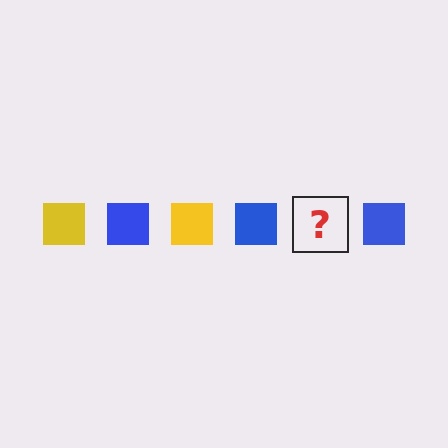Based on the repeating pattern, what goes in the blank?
The blank should be a yellow square.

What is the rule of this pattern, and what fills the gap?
The rule is that the pattern cycles through yellow, blue squares. The gap should be filled with a yellow square.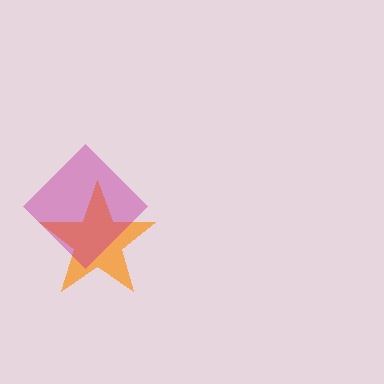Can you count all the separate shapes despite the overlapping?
Yes, there are 2 separate shapes.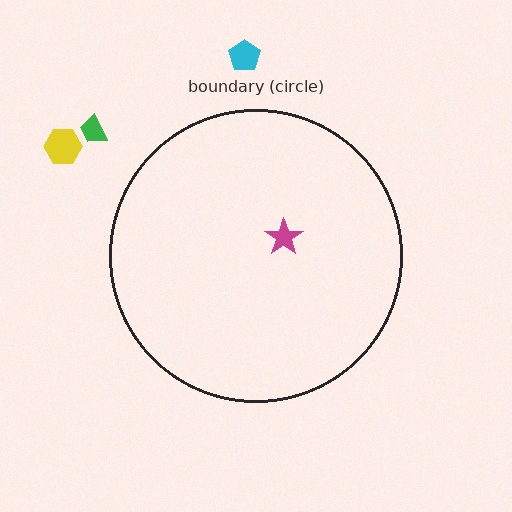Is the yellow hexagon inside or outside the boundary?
Outside.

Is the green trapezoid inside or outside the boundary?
Outside.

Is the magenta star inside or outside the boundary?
Inside.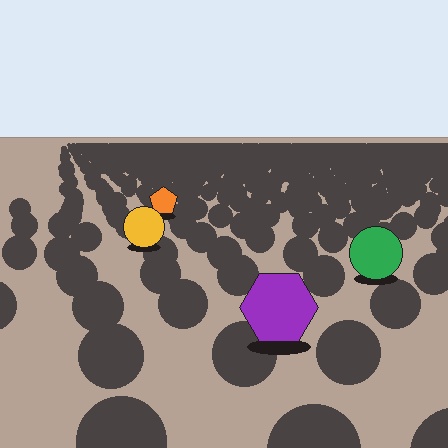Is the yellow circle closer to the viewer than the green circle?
No. The green circle is closer — you can tell from the texture gradient: the ground texture is coarser near it.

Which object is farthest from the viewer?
The orange pentagon is farthest from the viewer. It appears smaller and the ground texture around it is denser.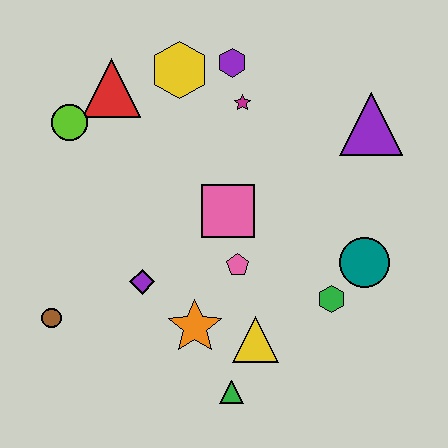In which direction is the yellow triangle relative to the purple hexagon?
The yellow triangle is below the purple hexagon.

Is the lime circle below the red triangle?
Yes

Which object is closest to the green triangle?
The yellow triangle is closest to the green triangle.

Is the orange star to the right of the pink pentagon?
No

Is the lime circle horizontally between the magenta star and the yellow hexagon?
No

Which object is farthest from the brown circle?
The purple triangle is farthest from the brown circle.